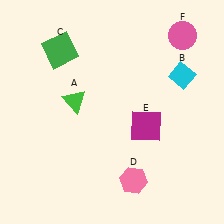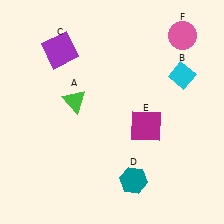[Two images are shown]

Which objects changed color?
C changed from green to purple. D changed from pink to teal.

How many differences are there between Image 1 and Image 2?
There are 2 differences between the two images.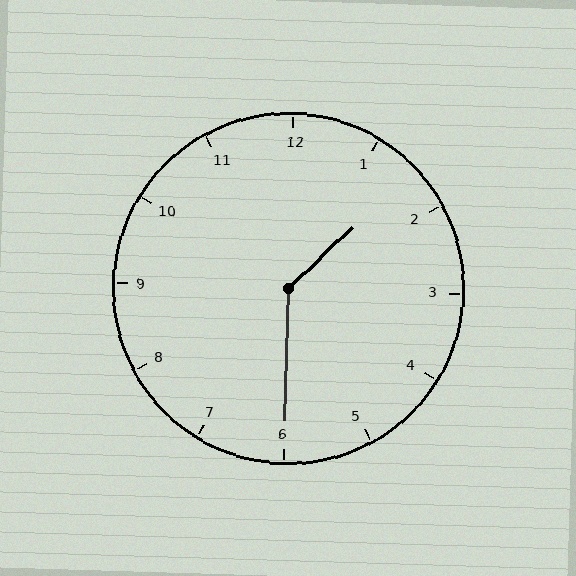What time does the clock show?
1:30.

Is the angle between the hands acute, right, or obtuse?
It is obtuse.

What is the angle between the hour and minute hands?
Approximately 135 degrees.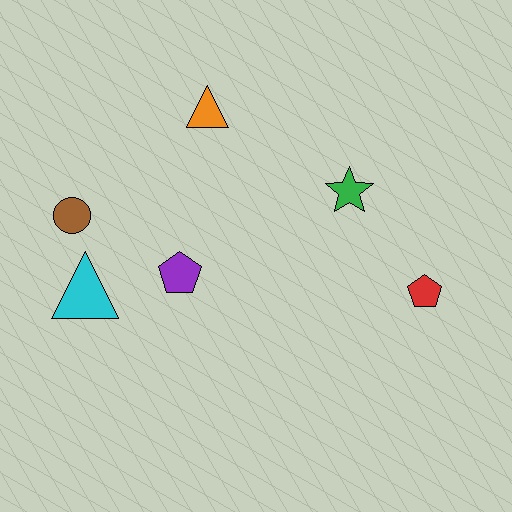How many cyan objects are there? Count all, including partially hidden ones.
There is 1 cyan object.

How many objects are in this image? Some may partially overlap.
There are 6 objects.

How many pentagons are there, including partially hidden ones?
There are 2 pentagons.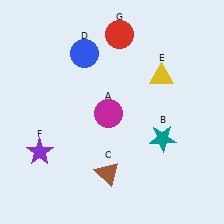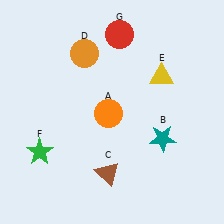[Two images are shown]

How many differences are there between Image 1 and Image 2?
There are 3 differences between the two images.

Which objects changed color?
A changed from magenta to orange. D changed from blue to orange. F changed from purple to green.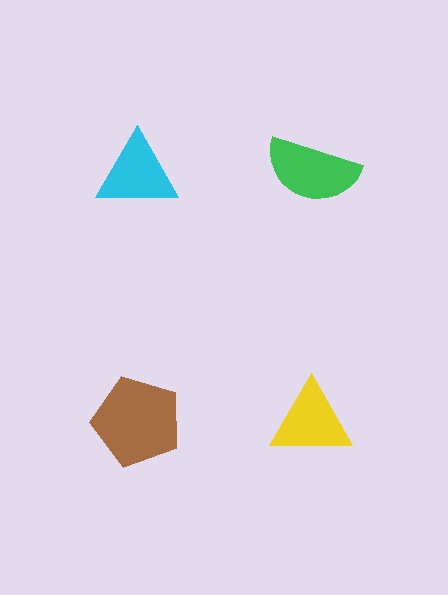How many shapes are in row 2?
2 shapes.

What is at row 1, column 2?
A green semicircle.